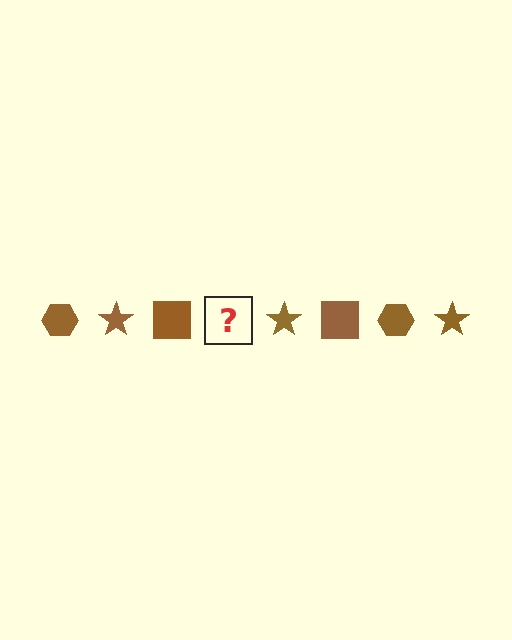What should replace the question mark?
The question mark should be replaced with a brown hexagon.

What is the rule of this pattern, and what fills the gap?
The rule is that the pattern cycles through hexagon, star, square shapes in brown. The gap should be filled with a brown hexagon.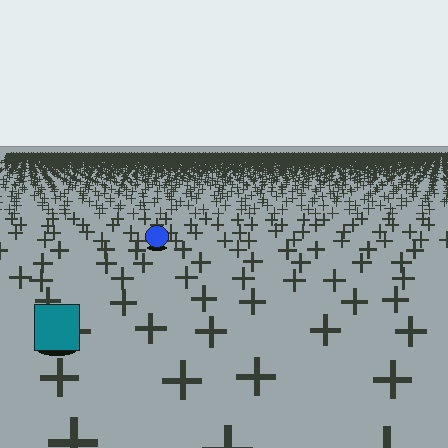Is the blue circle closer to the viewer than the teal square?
No. The teal square is closer — you can tell from the texture gradient: the ground texture is coarser near it.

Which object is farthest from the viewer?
The blue circle is farthest from the viewer. It appears smaller and the ground texture around it is denser.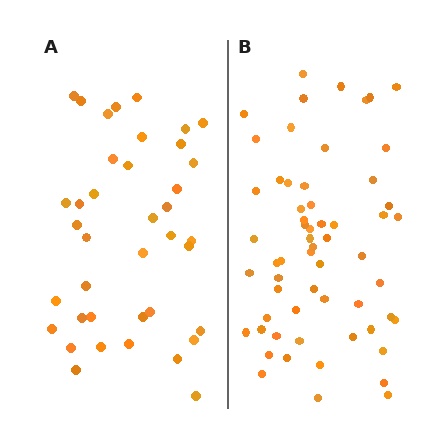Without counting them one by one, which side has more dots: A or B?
Region B (the right region) has more dots.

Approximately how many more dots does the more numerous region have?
Region B has approximately 20 more dots than region A.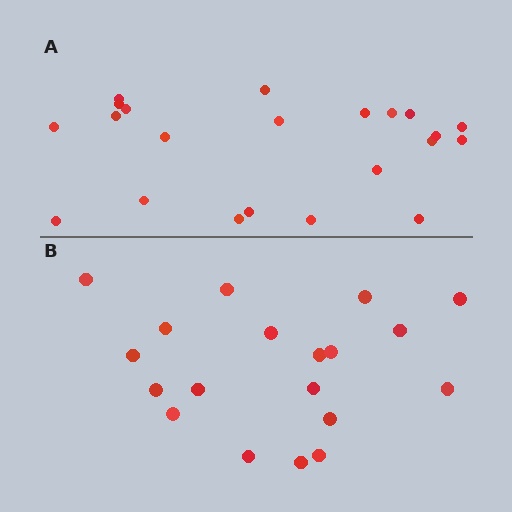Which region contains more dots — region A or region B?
Region A (the top region) has more dots.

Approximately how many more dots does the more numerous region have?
Region A has just a few more — roughly 2 or 3 more dots than region B.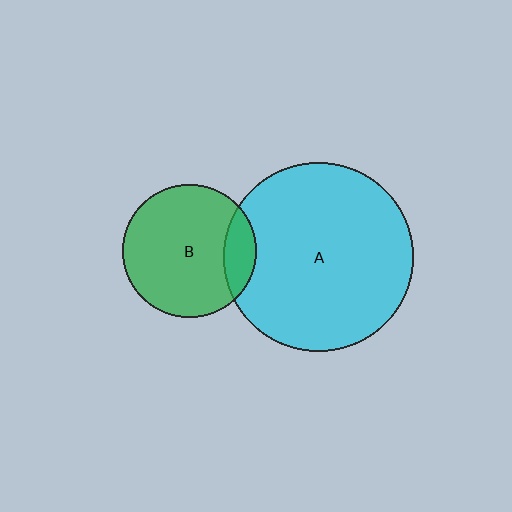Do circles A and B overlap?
Yes.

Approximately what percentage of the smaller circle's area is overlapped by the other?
Approximately 15%.